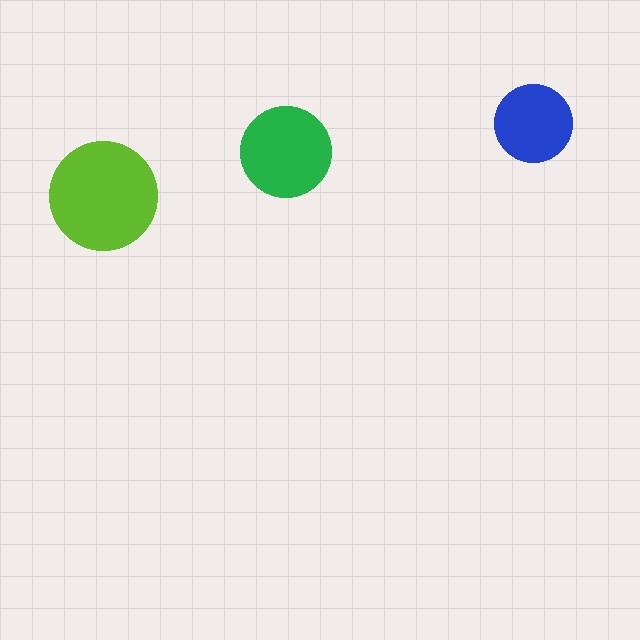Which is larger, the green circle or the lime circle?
The lime one.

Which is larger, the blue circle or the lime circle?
The lime one.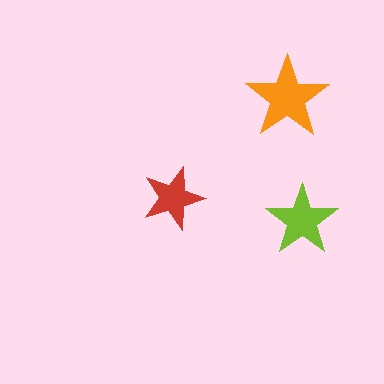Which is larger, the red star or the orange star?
The orange one.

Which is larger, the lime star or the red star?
The lime one.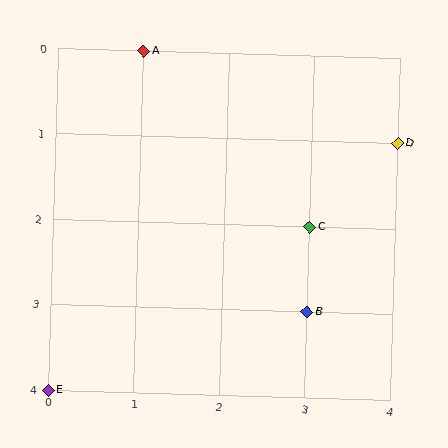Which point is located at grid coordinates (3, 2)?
Point C is at (3, 2).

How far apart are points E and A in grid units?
Points E and A are 1 column and 4 rows apart (about 4.1 grid units diagonally).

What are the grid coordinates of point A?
Point A is at grid coordinates (1, 0).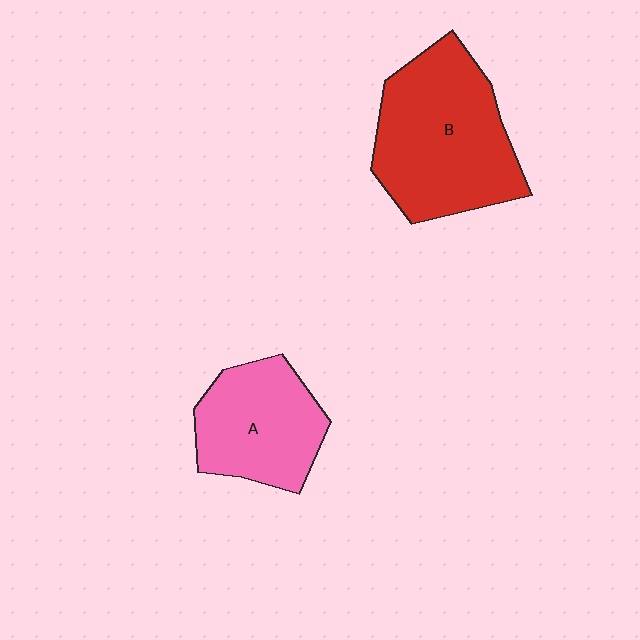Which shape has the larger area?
Shape B (red).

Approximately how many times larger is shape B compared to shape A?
Approximately 1.5 times.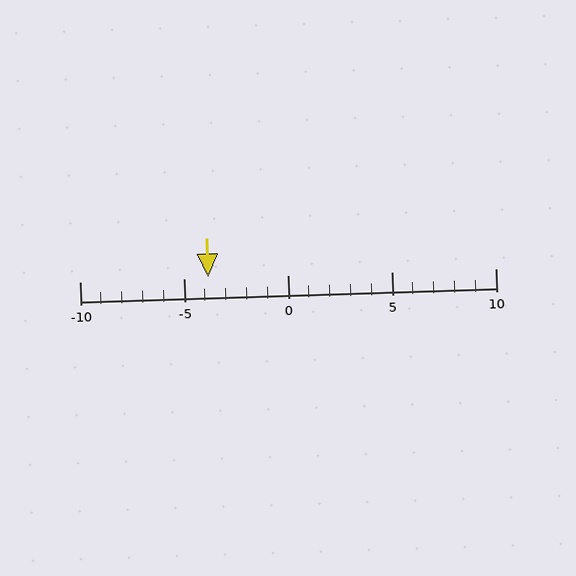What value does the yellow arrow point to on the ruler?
The yellow arrow points to approximately -4.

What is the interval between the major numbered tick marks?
The major tick marks are spaced 5 units apart.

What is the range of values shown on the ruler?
The ruler shows values from -10 to 10.